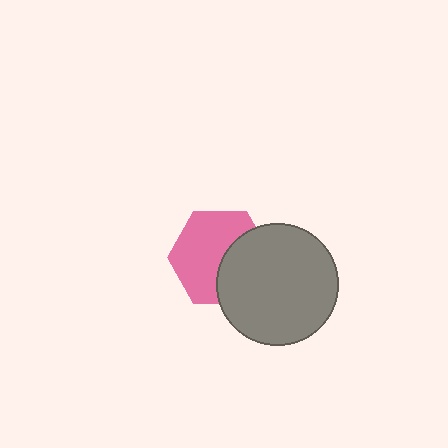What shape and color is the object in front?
The object in front is a gray circle.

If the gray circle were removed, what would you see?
You would see the complete pink hexagon.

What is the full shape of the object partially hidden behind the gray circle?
The partially hidden object is a pink hexagon.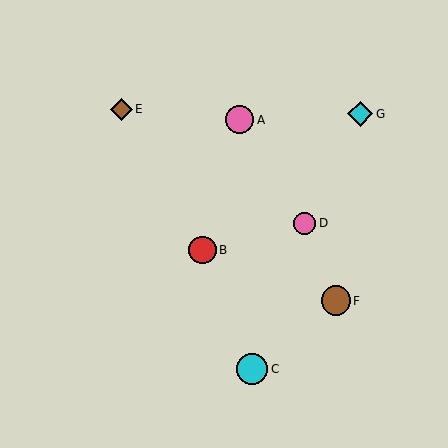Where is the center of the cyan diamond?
The center of the cyan diamond is at (360, 114).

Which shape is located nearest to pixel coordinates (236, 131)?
The pink circle (labeled A) at (239, 120) is nearest to that location.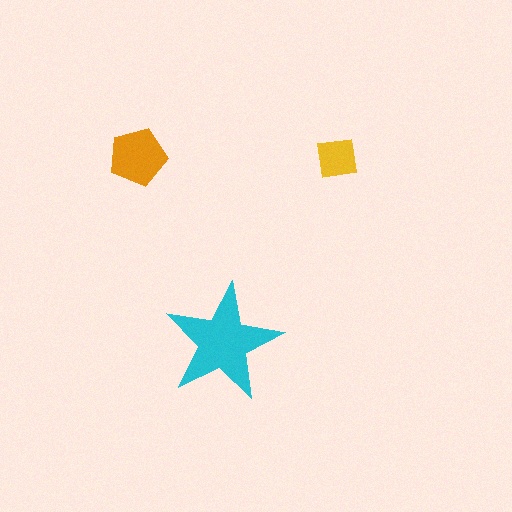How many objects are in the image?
There are 3 objects in the image.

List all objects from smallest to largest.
The yellow square, the orange pentagon, the cyan star.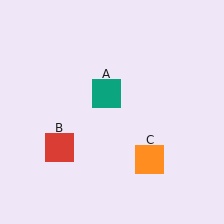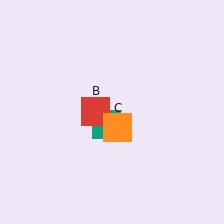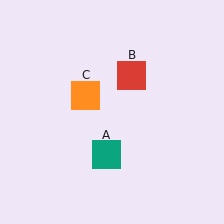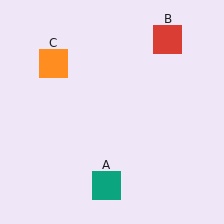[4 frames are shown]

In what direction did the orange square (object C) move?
The orange square (object C) moved up and to the left.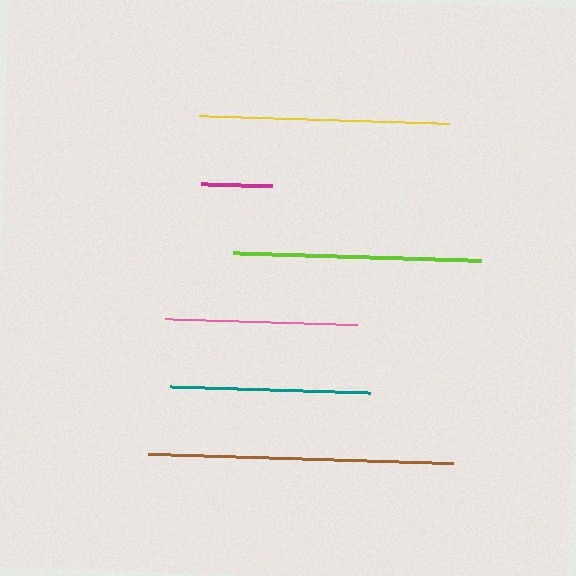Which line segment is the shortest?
The magenta line is the shortest at approximately 71 pixels.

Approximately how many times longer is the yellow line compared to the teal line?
The yellow line is approximately 1.3 times the length of the teal line.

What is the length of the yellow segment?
The yellow segment is approximately 250 pixels long.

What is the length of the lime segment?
The lime segment is approximately 248 pixels long.